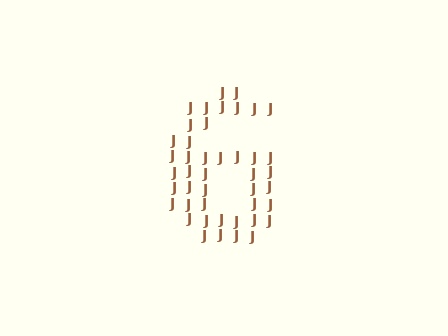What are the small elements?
The small elements are letter J's.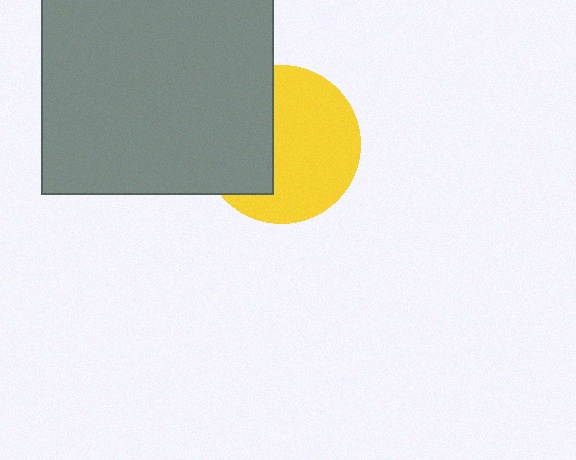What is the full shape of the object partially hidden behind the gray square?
The partially hidden object is a yellow circle.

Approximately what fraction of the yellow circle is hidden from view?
Roughly 39% of the yellow circle is hidden behind the gray square.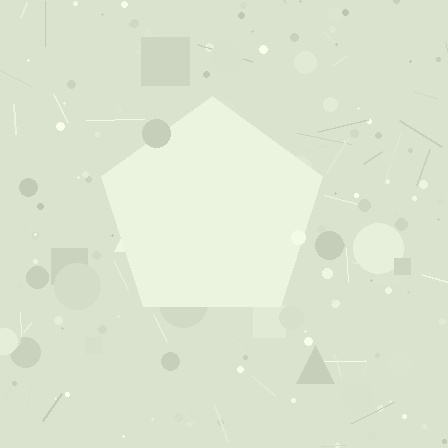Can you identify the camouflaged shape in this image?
The camouflaged shape is a pentagon.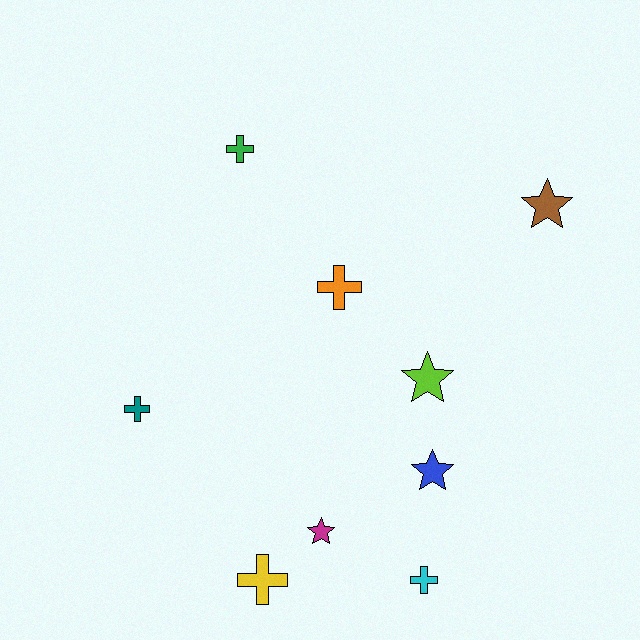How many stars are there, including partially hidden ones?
There are 4 stars.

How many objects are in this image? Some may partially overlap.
There are 9 objects.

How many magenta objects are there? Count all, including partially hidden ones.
There is 1 magenta object.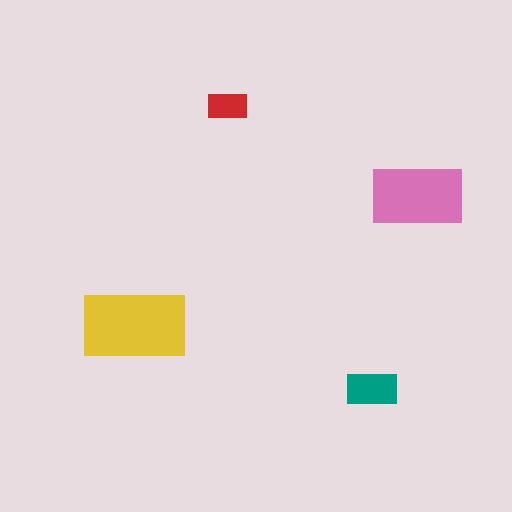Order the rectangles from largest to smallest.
the yellow one, the pink one, the teal one, the red one.